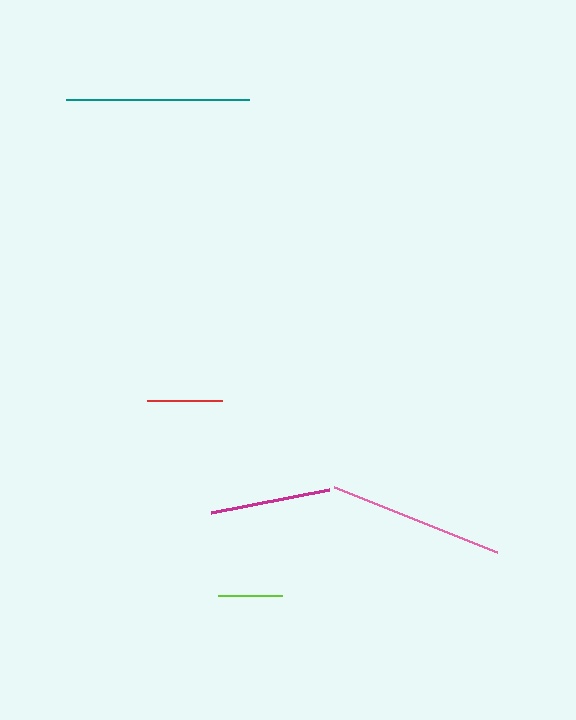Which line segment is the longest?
The teal line is the longest at approximately 183 pixels.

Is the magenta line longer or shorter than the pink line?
The pink line is longer than the magenta line.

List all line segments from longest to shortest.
From longest to shortest: teal, pink, magenta, red, lime.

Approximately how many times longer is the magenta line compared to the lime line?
The magenta line is approximately 1.9 times the length of the lime line.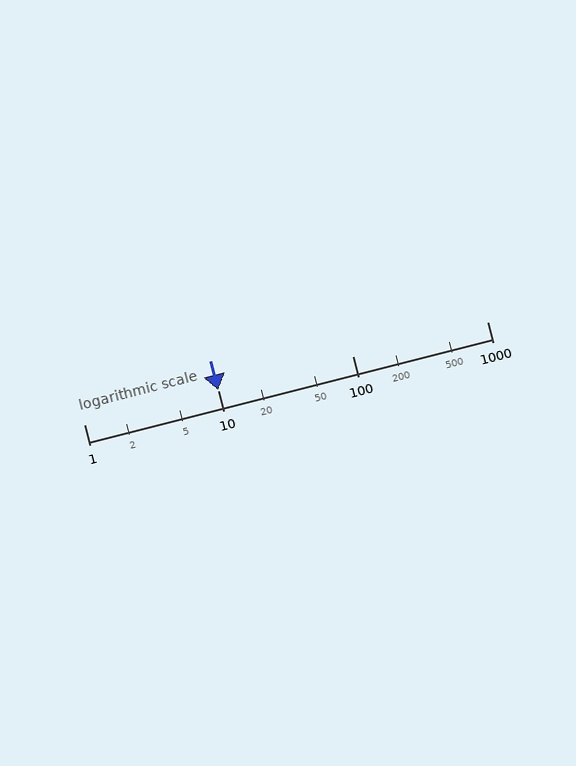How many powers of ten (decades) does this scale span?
The scale spans 3 decades, from 1 to 1000.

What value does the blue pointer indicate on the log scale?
The pointer indicates approximately 10.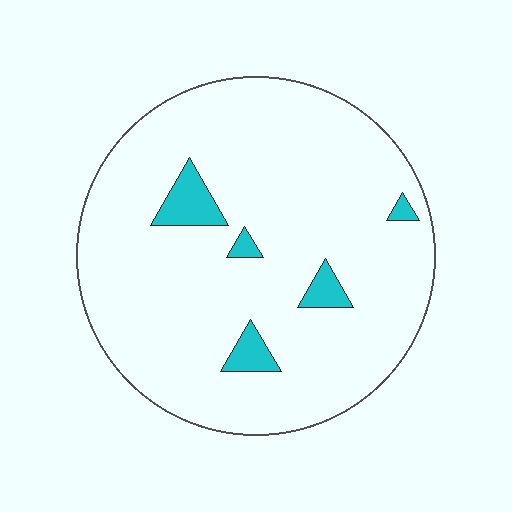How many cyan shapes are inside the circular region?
5.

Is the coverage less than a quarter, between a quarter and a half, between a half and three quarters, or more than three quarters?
Less than a quarter.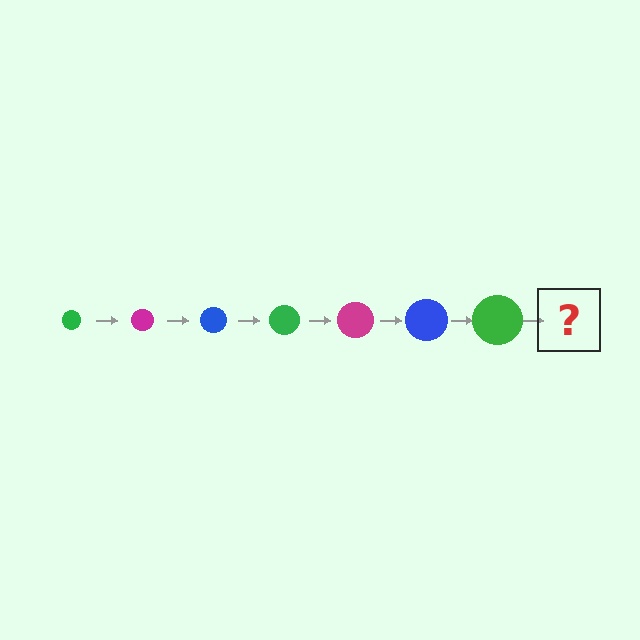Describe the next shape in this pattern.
It should be a magenta circle, larger than the previous one.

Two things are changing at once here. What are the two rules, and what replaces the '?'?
The two rules are that the circle grows larger each step and the color cycles through green, magenta, and blue. The '?' should be a magenta circle, larger than the previous one.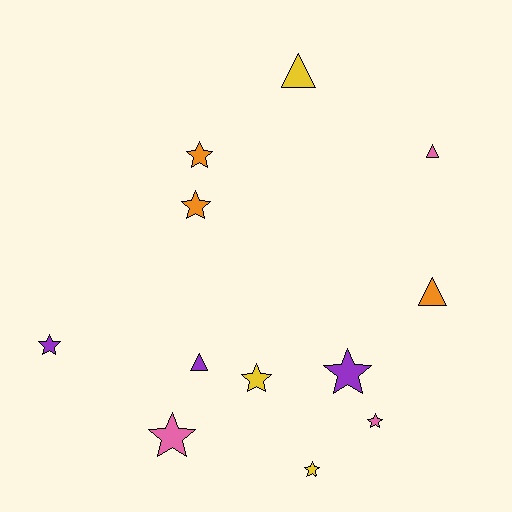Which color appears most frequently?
Pink, with 3 objects.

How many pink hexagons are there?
There are no pink hexagons.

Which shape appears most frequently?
Star, with 8 objects.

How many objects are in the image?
There are 12 objects.